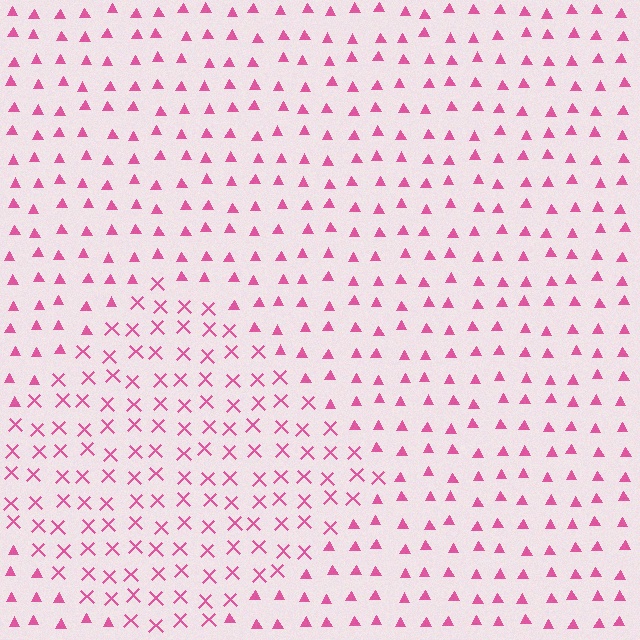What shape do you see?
I see a diamond.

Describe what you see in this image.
The image is filled with small pink elements arranged in a uniform grid. A diamond-shaped region contains X marks, while the surrounding area contains triangles. The boundary is defined purely by the change in element shape.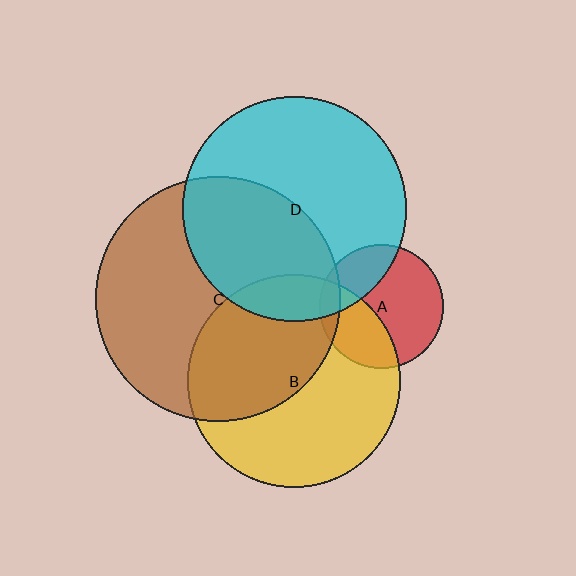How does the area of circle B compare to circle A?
Approximately 2.9 times.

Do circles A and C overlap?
Yes.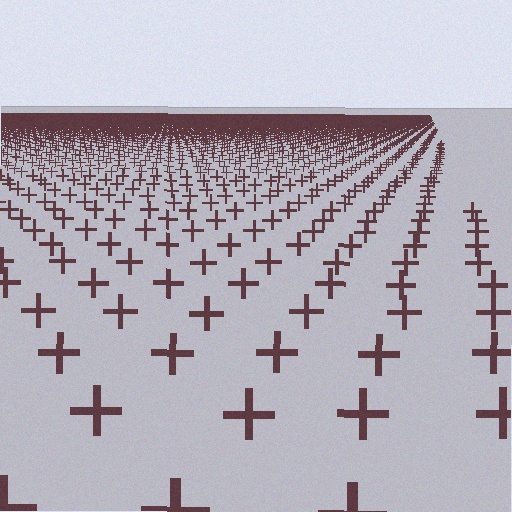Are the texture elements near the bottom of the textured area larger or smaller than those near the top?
Larger. Near the bottom, elements are closer to the viewer and appear at a bigger on-screen size.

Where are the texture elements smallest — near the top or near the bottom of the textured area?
Near the top.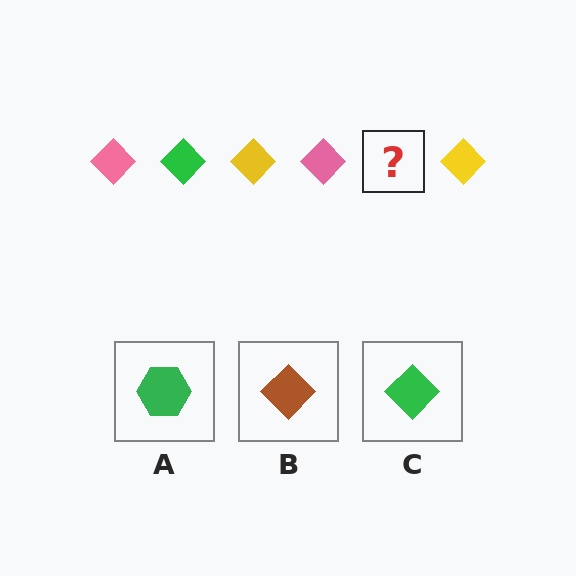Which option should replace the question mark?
Option C.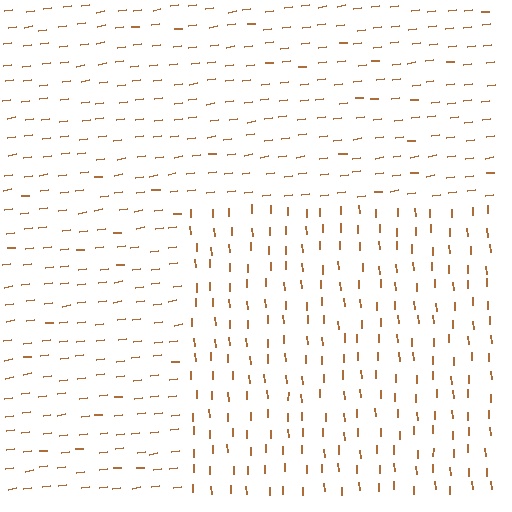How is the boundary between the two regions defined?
The boundary is defined purely by a change in line orientation (approximately 85 degrees difference). All lines are the same color and thickness.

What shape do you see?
I see a rectangle.